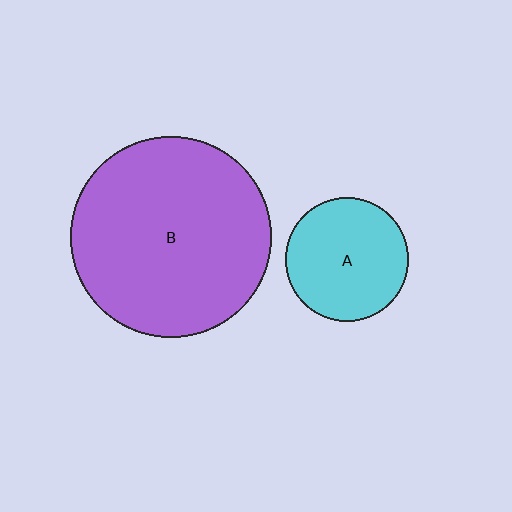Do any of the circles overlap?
No, none of the circles overlap.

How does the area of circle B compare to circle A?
Approximately 2.6 times.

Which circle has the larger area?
Circle B (purple).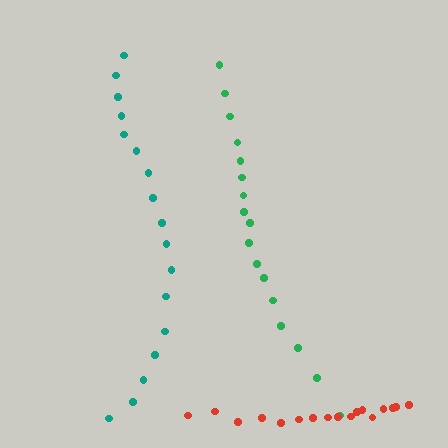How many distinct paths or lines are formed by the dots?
There are 3 distinct paths.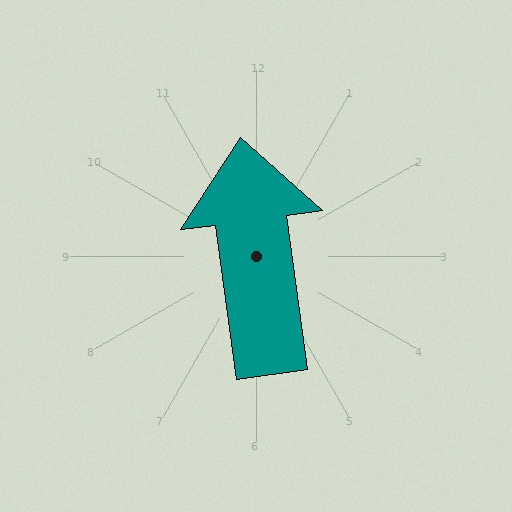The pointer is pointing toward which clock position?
Roughly 12 o'clock.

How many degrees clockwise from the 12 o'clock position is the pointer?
Approximately 352 degrees.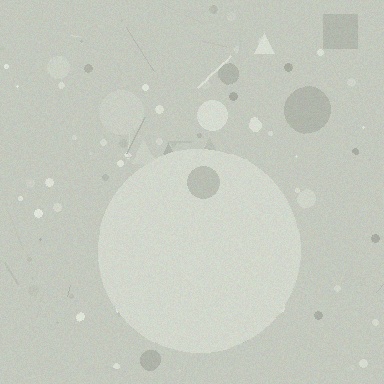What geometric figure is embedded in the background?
A circle is embedded in the background.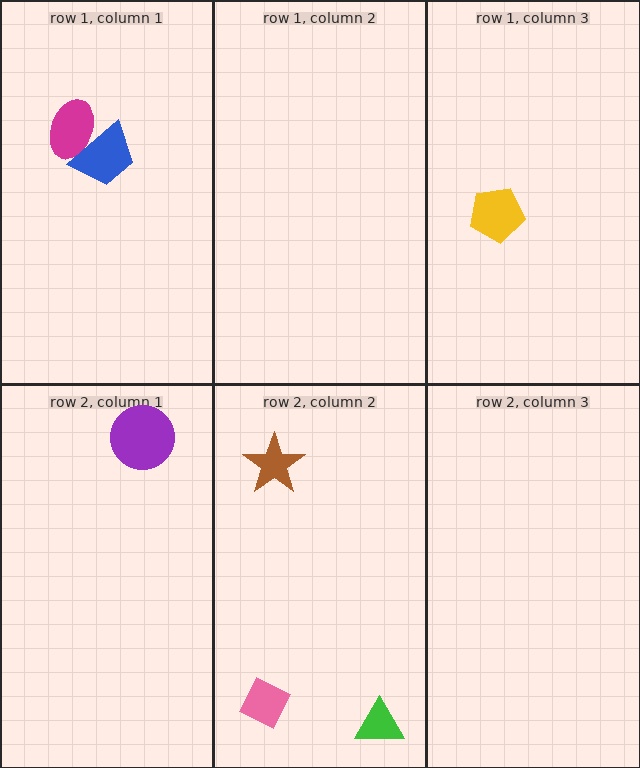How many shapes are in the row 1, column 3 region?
1.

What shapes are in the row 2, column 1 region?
The purple circle.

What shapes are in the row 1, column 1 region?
The magenta ellipse, the blue trapezoid.